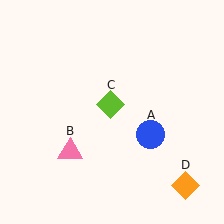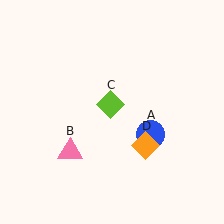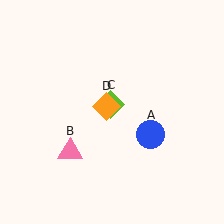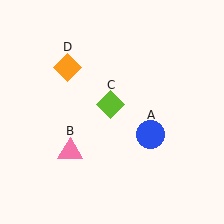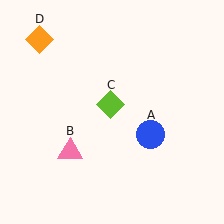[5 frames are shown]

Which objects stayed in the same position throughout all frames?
Blue circle (object A) and pink triangle (object B) and lime diamond (object C) remained stationary.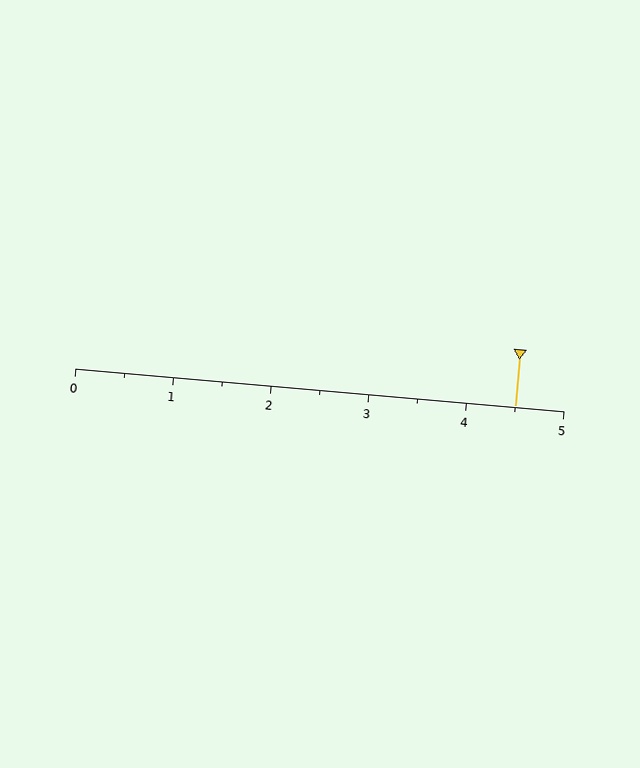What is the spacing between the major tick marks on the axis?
The major ticks are spaced 1 apart.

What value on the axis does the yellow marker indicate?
The marker indicates approximately 4.5.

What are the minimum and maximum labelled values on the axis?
The axis runs from 0 to 5.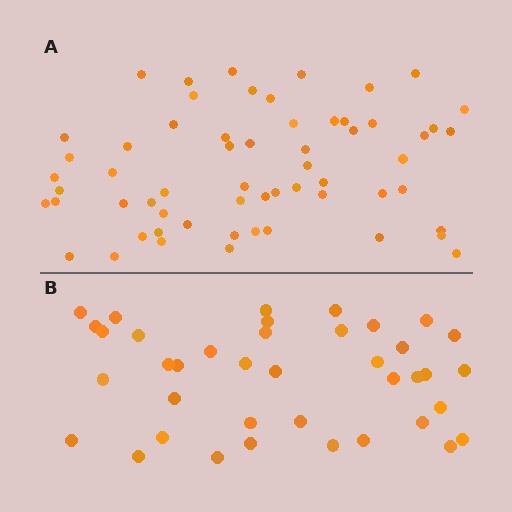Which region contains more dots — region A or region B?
Region A (the top region) has more dots.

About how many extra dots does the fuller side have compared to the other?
Region A has approximately 20 more dots than region B.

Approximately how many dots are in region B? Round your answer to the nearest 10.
About 40 dots. (The exact count is 39, which rounds to 40.)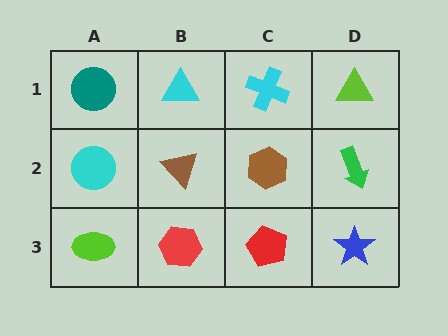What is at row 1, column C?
A cyan cross.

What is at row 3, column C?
A red pentagon.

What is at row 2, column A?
A cyan circle.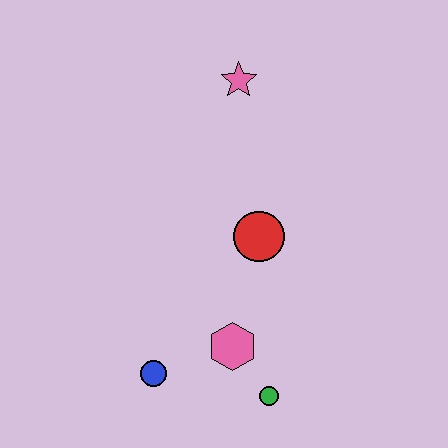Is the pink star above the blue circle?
Yes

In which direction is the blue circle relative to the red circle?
The blue circle is below the red circle.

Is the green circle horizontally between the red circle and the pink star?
No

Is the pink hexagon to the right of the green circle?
No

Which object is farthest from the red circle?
The blue circle is farthest from the red circle.